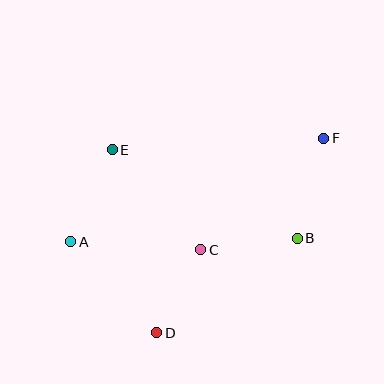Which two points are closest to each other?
Points C and D are closest to each other.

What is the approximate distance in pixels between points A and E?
The distance between A and E is approximately 101 pixels.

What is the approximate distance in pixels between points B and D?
The distance between B and D is approximately 169 pixels.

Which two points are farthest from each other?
Points A and F are farthest from each other.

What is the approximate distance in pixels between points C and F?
The distance between C and F is approximately 166 pixels.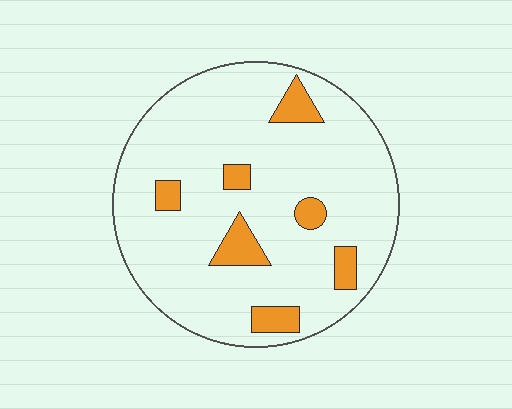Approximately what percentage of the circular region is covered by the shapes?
Approximately 10%.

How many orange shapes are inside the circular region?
7.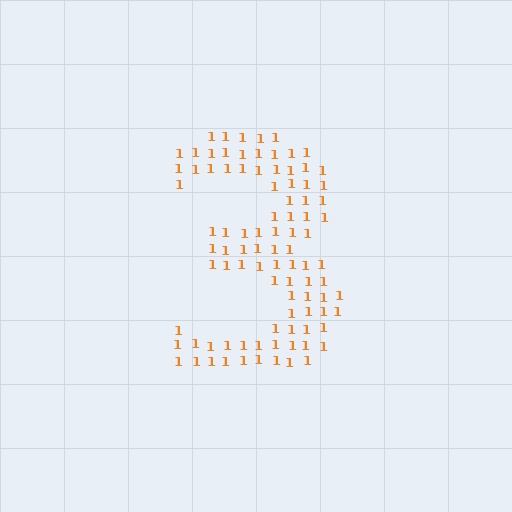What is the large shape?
The large shape is the digit 3.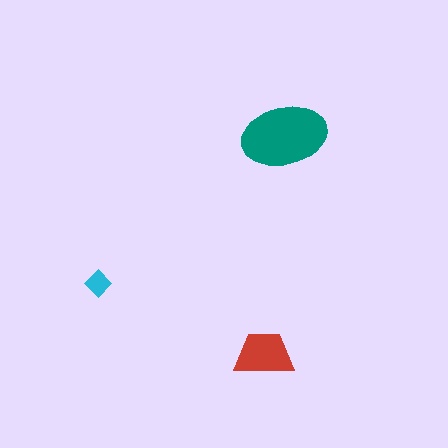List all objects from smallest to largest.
The cyan diamond, the red trapezoid, the teal ellipse.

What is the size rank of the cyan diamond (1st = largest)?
3rd.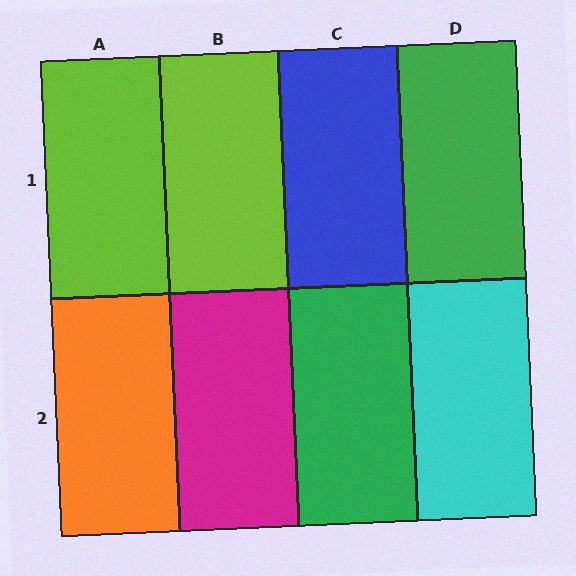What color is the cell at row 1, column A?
Lime.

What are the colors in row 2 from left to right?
Orange, magenta, green, cyan.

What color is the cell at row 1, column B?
Lime.